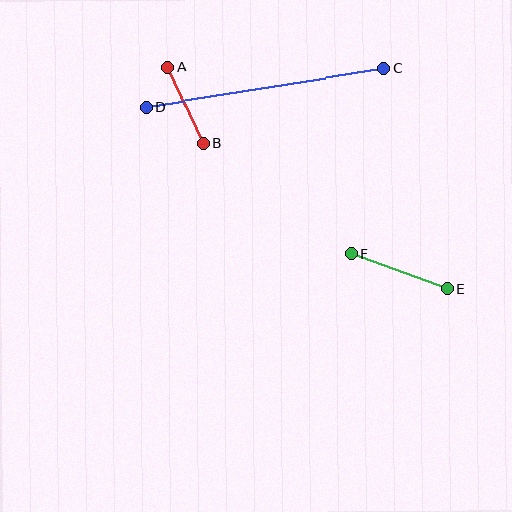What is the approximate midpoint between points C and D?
The midpoint is at approximately (265, 88) pixels.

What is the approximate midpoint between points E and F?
The midpoint is at approximately (399, 271) pixels.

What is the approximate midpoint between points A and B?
The midpoint is at approximately (186, 105) pixels.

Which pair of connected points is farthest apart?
Points C and D are farthest apart.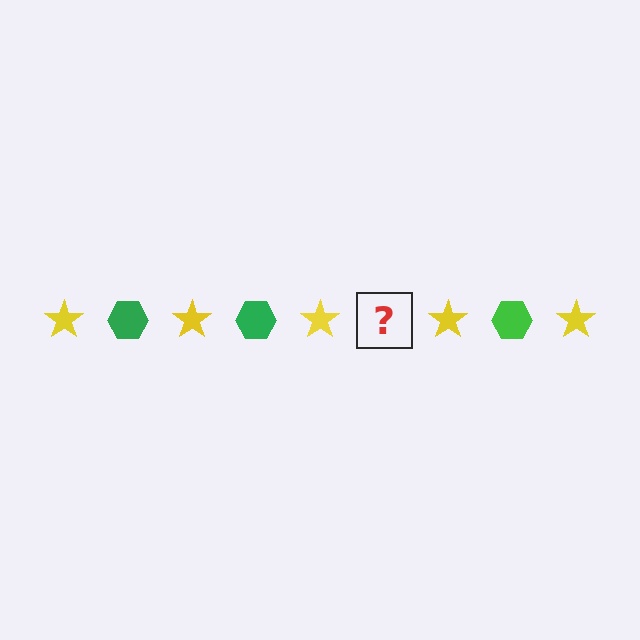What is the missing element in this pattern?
The missing element is a green hexagon.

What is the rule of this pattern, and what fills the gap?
The rule is that the pattern alternates between yellow star and green hexagon. The gap should be filled with a green hexagon.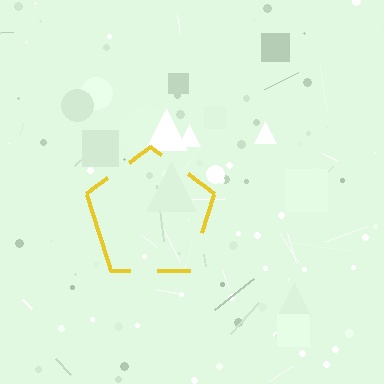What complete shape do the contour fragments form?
The contour fragments form a pentagon.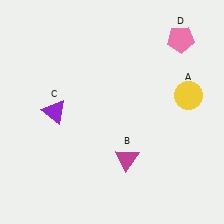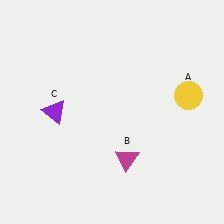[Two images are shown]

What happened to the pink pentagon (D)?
The pink pentagon (D) was removed in Image 2. It was in the top-right area of Image 1.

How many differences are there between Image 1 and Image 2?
There is 1 difference between the two images.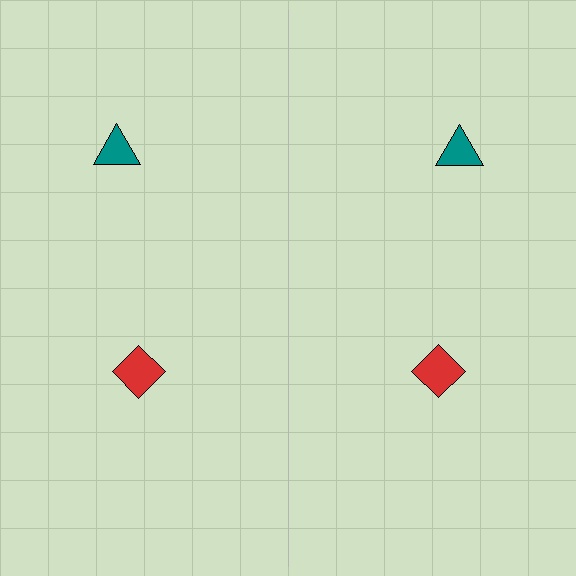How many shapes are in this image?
There are 4 shapes in this image.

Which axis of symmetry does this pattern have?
The pattern has a vertical axis of symmetry running through the center of the image.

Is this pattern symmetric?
Yes, this pattern has bilateral (reflection) symmetry.